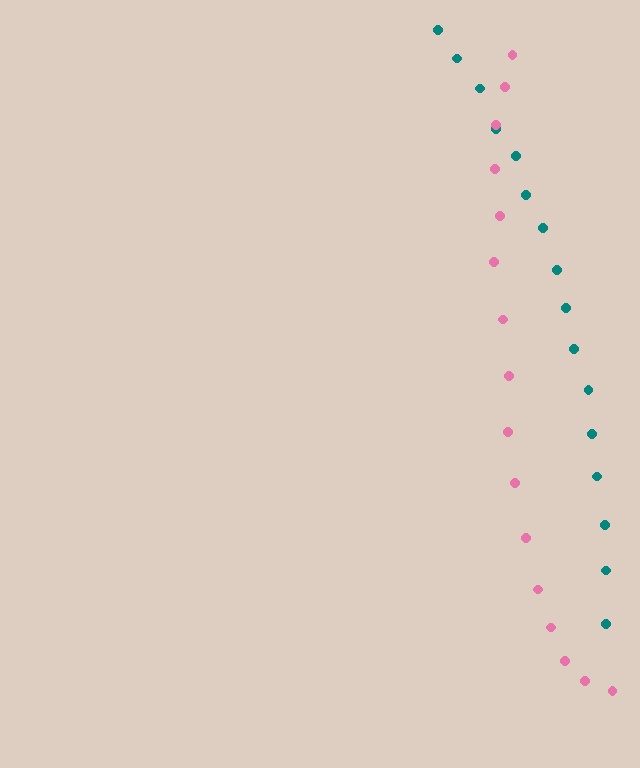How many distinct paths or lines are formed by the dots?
There are 2 distinct paths.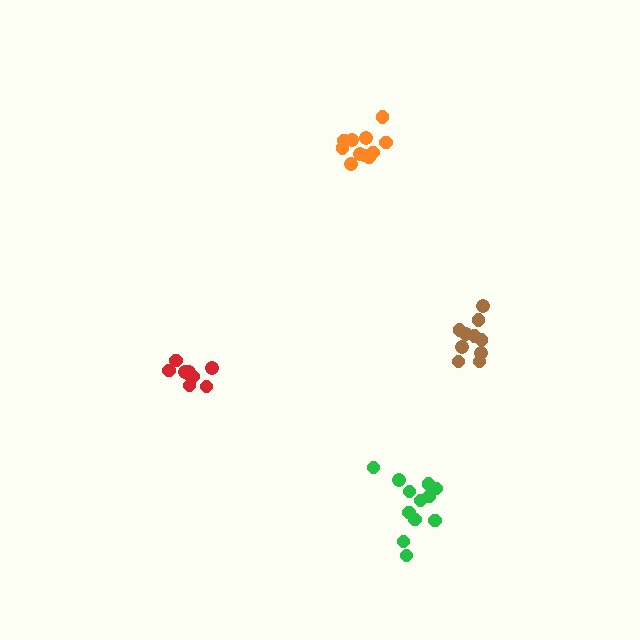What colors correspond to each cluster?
The clusters are colored: red, brown, green, orange.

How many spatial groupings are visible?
There are 4 spatial groupings.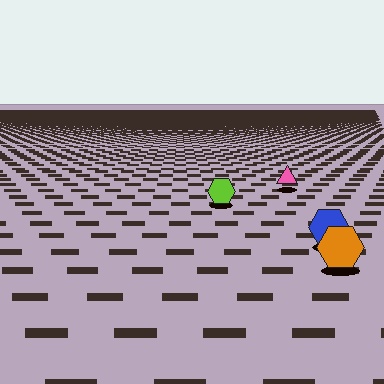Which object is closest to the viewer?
The orange hexagon is closest. The texture marks near it are larger and more spread out.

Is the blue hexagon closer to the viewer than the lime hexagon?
Yes. The blue hexagon is closer — you can tell from the texture gradient: the ground texture is coarser near it.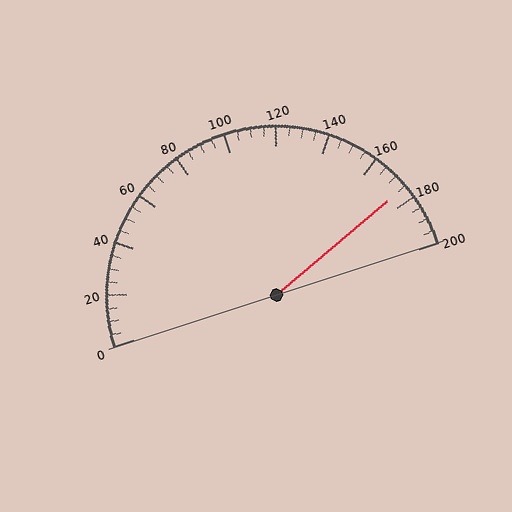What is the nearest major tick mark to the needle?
The nearest major tick mark is 180.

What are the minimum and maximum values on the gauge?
The gauge ranges from 0 to 200.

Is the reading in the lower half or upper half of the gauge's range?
The reading is in the upper half of the range (0 to 200).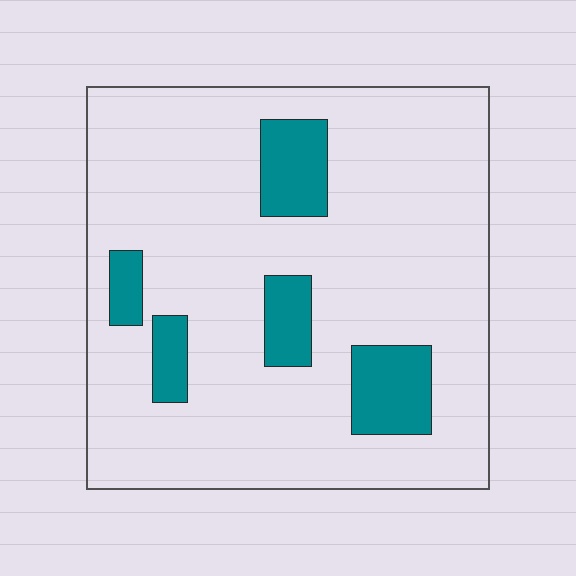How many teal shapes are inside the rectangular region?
5.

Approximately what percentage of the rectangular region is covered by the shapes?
Approximately 15%.